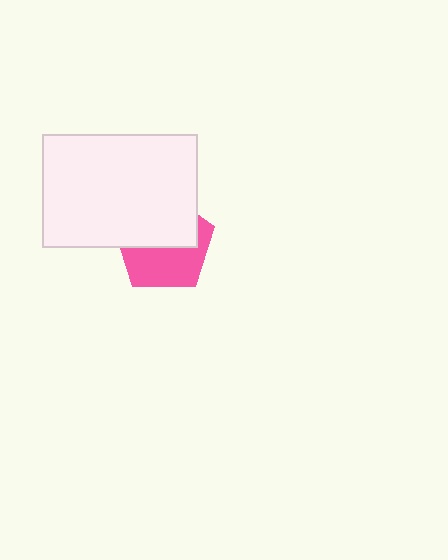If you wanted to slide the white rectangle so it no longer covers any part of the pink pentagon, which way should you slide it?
Slide it up — that is the most direct way to separate the two shapes.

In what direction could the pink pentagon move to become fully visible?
The pink pentagon could move down. That would shift it out from behind the white rectangle entirely.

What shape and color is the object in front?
The object in front is a white rectangle.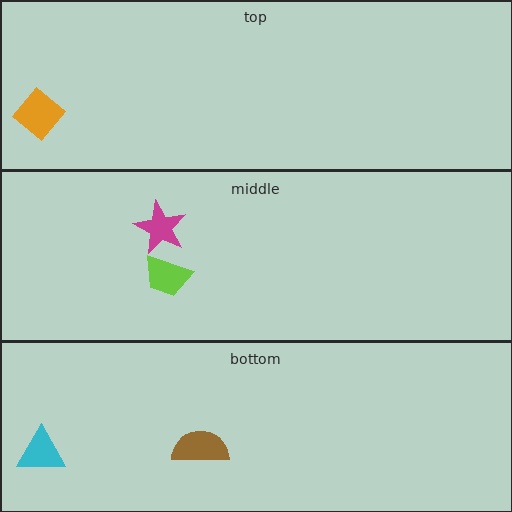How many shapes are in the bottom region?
2.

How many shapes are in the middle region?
2.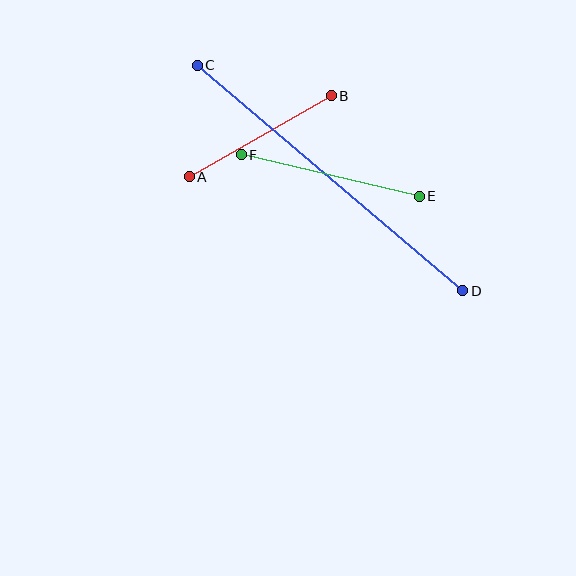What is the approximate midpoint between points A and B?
The midpoint is at approximately (260, 136) pixels.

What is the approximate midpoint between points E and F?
The midpoint is at approximately (330, 175) pixels.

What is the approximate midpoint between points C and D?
The midpoint is at approximately (330, 178) pixels.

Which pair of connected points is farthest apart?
Points C and D are farthest apart.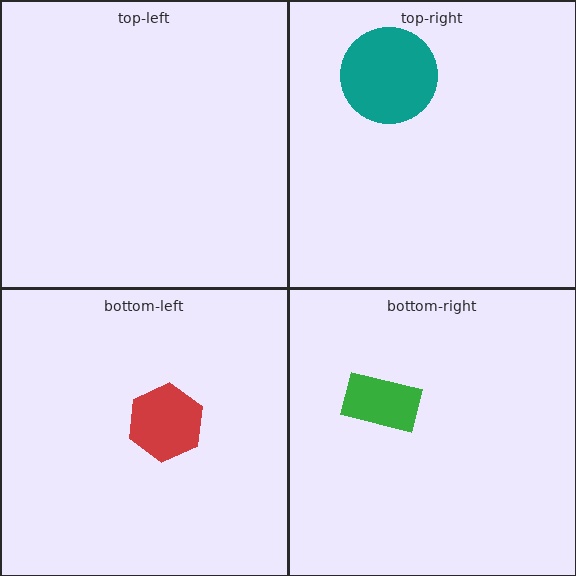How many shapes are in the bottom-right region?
1.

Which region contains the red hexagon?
The bottom-left region.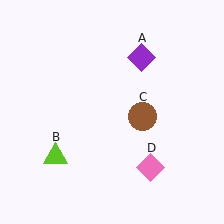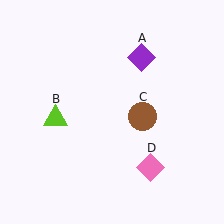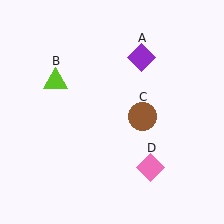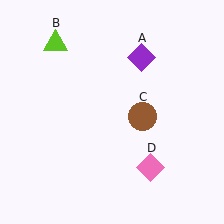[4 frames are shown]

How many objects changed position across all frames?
1 object changed position: lime triangle (object B).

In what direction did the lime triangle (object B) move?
The lime triangle (object B) moved up.